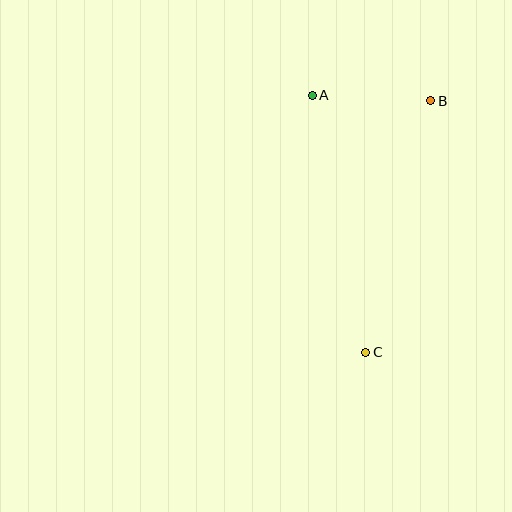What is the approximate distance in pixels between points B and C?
The distance between B and C is approximately 260 pixels.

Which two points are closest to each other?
Points A and B are closest to each other.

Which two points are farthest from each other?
Points A and C are farthest from each other.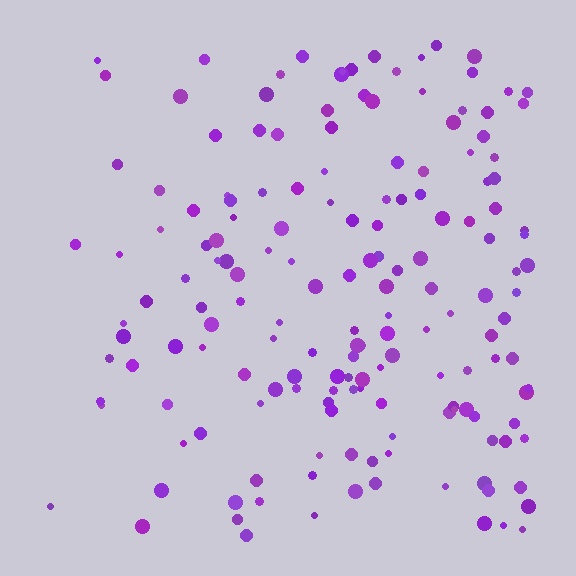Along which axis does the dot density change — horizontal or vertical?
Horizontal.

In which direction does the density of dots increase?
From left to right, with the right side densest.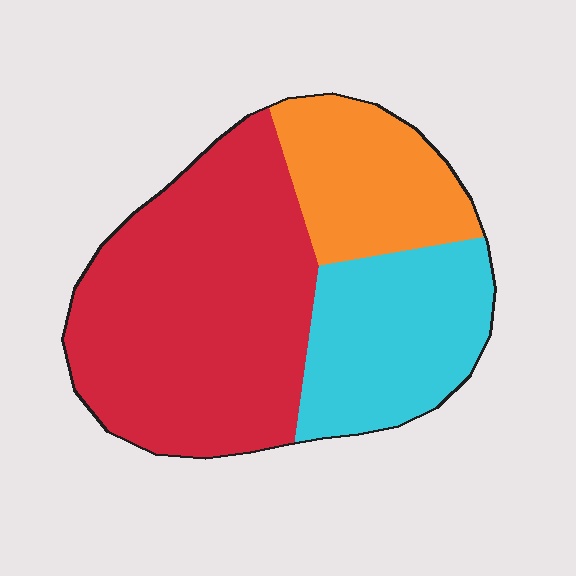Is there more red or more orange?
Red.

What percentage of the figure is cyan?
Cyan covers about 25% of the figure.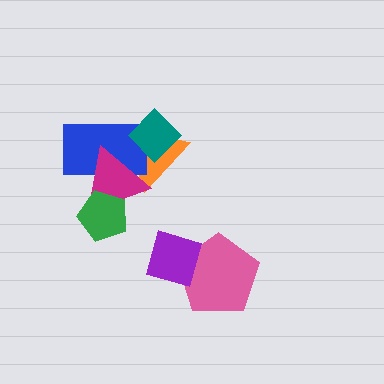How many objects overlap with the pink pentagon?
1 object overlaps with the pink pentagon.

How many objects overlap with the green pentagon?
1 object overlaps with the green pentagon.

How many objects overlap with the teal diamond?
2 objects overlap with the teal diamond.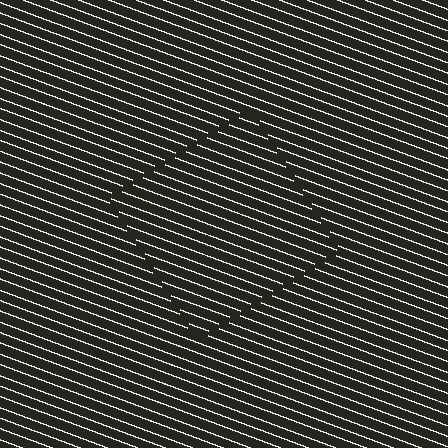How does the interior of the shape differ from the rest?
The interior of the shape contains the same grating, shifted by half a period — the contour is defined by the phase discontinuity where line-ends from the inner and outer gratings abut.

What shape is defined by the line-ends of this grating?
An illusory square. The interior of the shape contains the same grating, shifted by half a period — the contour is defined by the phase discontinuity where line-ends from the inner and outer gratings abut.